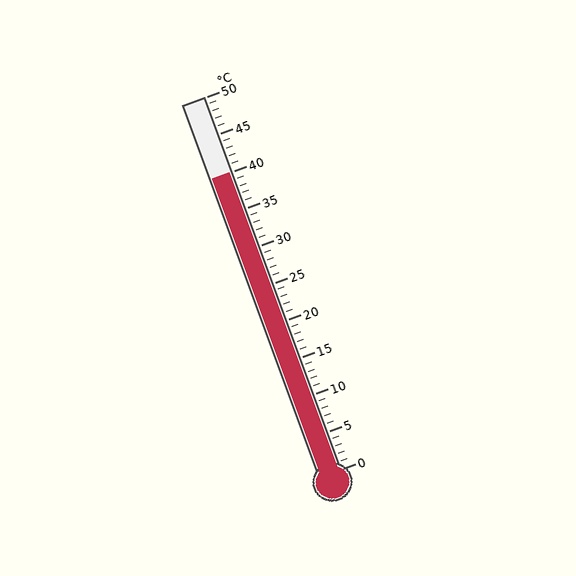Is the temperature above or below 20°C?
The temperature is above 20°C.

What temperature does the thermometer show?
The thermometer shows approximately 40°C.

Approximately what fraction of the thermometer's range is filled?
The thermometer is filled to approximately 80% of its range.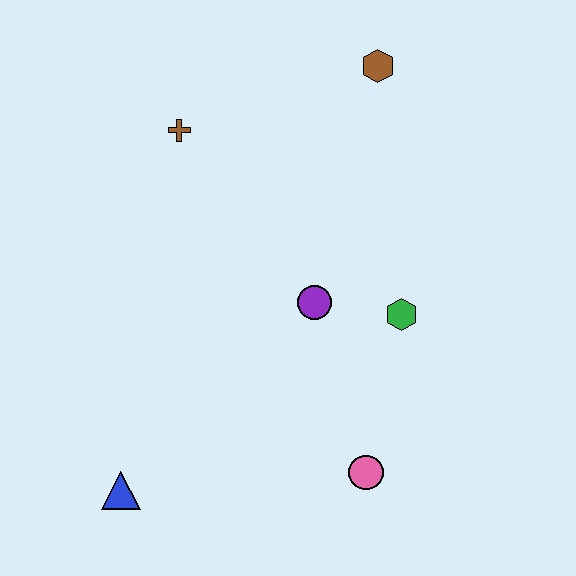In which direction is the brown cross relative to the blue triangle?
The brown cross is above the blue triangle.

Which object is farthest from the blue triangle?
The brown hexagon is farthest from the blue triangle.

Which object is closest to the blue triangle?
The pink circle is closest to the blue triangle.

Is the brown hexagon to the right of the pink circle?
Yes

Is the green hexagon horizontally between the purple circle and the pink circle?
No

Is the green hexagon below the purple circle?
Yes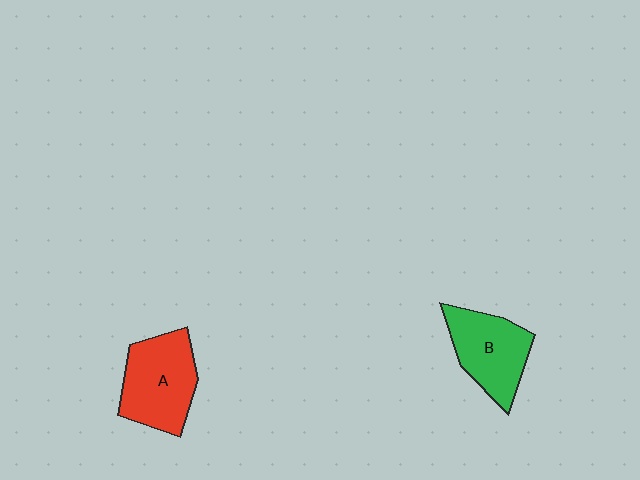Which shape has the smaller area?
Shape B (green).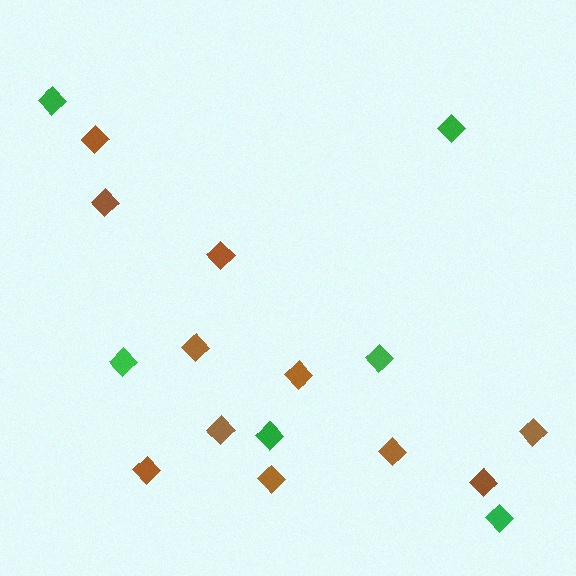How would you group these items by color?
There are 2 groups: one group of brown diamonds (11) and one group of green diamonds (6).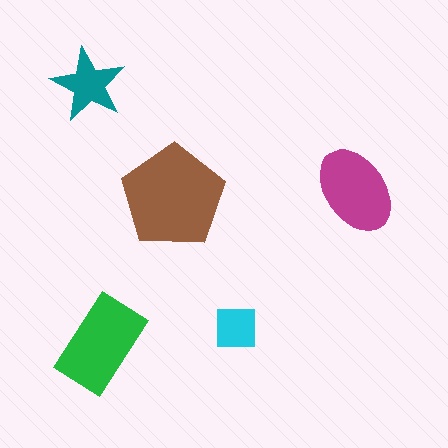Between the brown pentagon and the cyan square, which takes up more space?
The brown pentagon.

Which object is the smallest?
The cyan square.